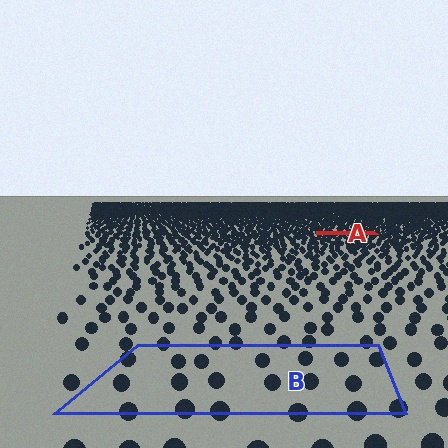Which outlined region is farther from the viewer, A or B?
Region A is farther from the viewer — the texture elements inside it appear smaller and more densely packed.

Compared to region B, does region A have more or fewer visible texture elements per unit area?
Region A has more texture elements per unit area — they are packed more densely because it is farther away.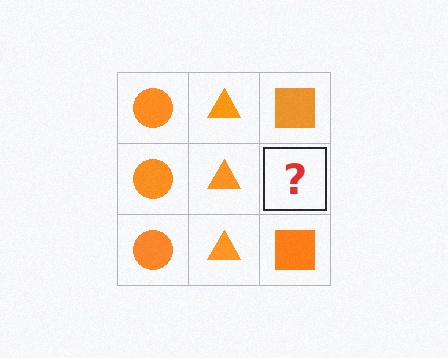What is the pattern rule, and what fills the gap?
The rule is that each column has a consistent shape. The gap should be filled with an orange square.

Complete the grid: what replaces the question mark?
The question mark should be replaced with an orange square.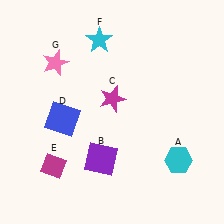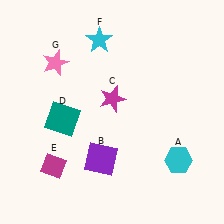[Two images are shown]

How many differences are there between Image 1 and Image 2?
There is 1 difference between the two images.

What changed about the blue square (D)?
In Image 1, D is blue. In Image 2, it changed to teal.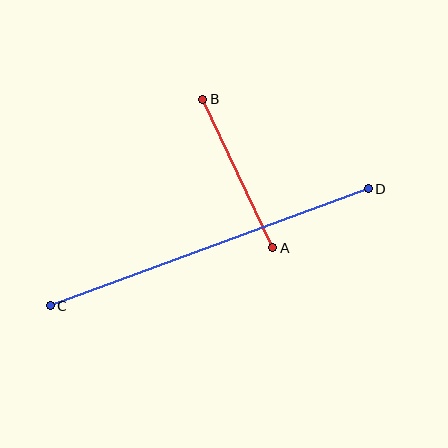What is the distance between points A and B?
The distance is approximately 164 pixels.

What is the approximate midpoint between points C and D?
The midpoint is at approximately (209, 247) pixels.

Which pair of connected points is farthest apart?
Points C and D are farthest apart.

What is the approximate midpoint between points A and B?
The midpoint is at approximately (238, 173) pixels.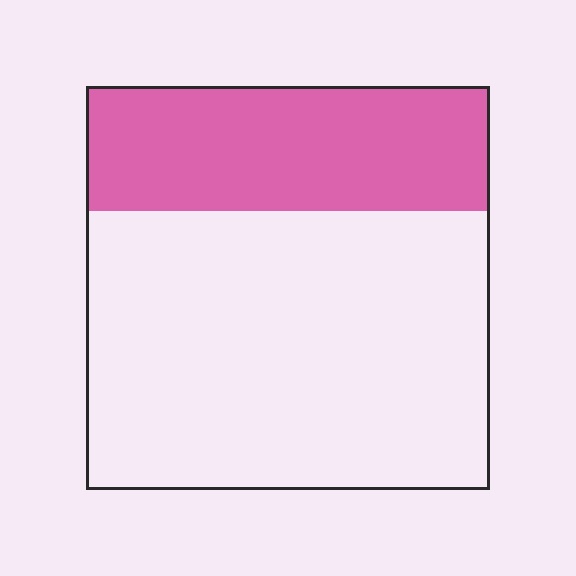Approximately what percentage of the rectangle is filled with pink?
Approximately 30%.